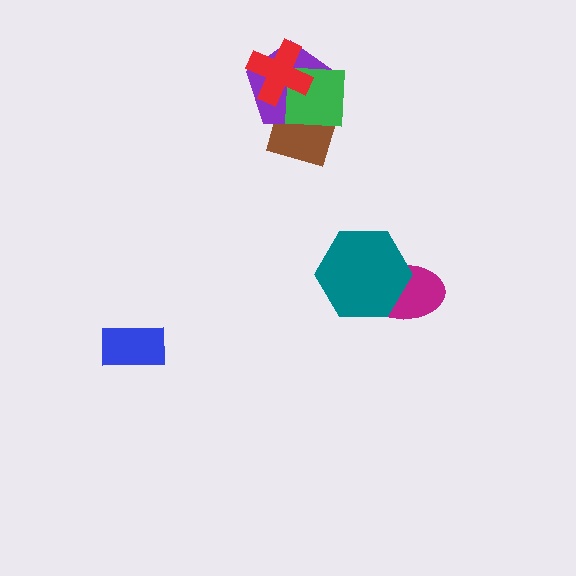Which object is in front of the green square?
The red cross is in front of the green square.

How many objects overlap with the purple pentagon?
3 objects overlap with the purple pentagon.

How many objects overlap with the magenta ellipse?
1 object overlaps with the magenta ellipse.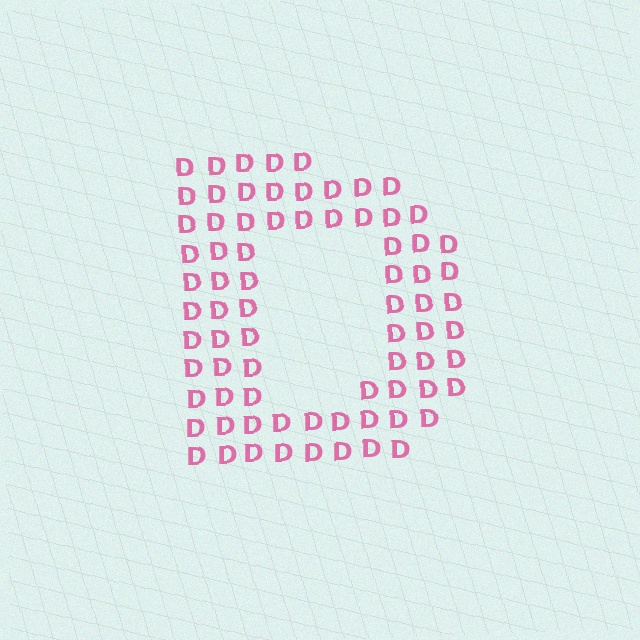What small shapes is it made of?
It is made of small letter D's.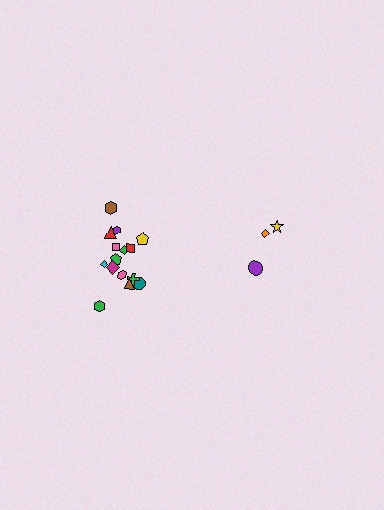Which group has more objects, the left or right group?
The left group.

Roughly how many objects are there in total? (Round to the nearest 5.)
Roughly 20 objects in total.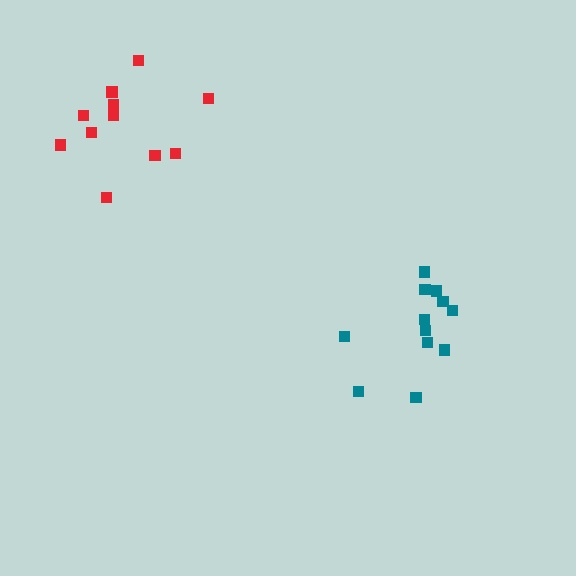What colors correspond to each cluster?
The clusters are colored: red, teal.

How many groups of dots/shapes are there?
There are 2 groups.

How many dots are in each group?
Group 1: 11 dots, Group 2: 12 dots (23 total).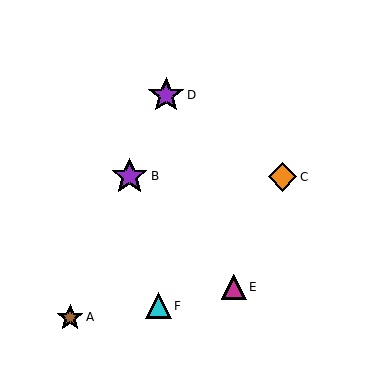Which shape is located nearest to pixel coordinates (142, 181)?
The purple star (labeled B) at (130, 176) is nearest to that location.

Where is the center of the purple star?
The center of the purple star is at (130, 176).